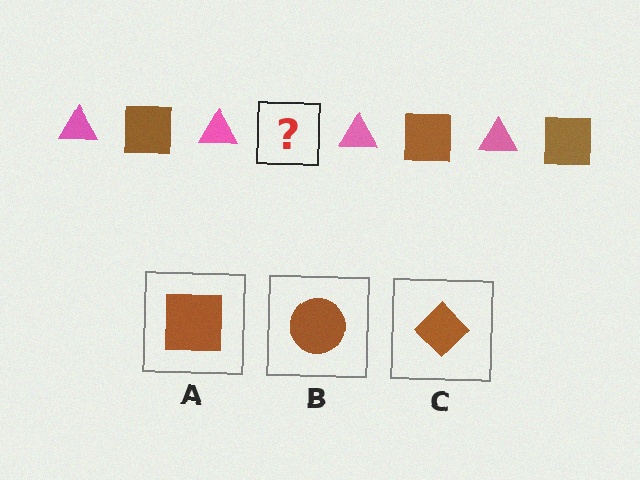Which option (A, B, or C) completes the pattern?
A.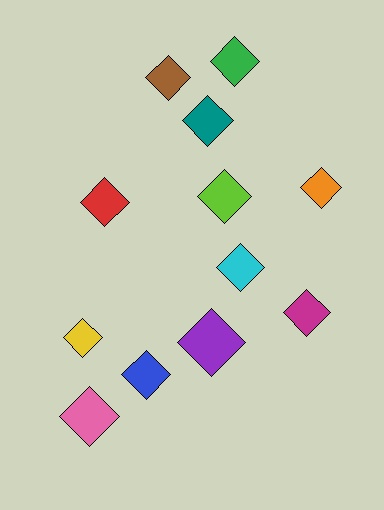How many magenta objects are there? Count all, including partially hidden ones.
There is 1 magenta object.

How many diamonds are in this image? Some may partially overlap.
There are 12 diamonds.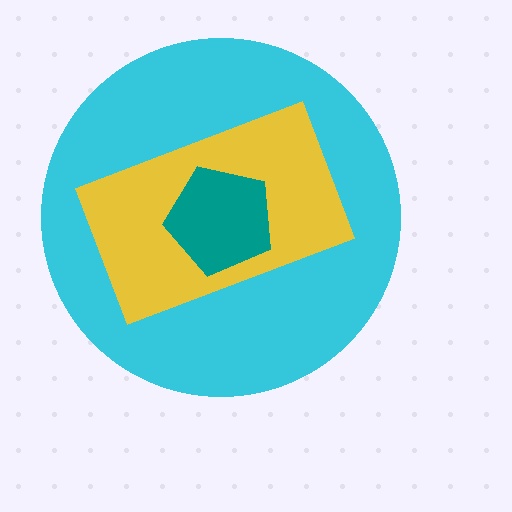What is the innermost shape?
The teal pentagon.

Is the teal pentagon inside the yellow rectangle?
Yes.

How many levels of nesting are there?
3.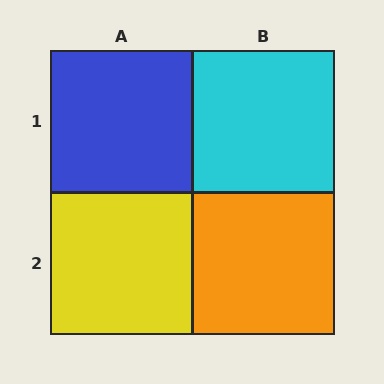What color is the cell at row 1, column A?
Blue.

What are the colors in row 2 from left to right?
Yellow, orange.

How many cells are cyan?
1 cell is cyan.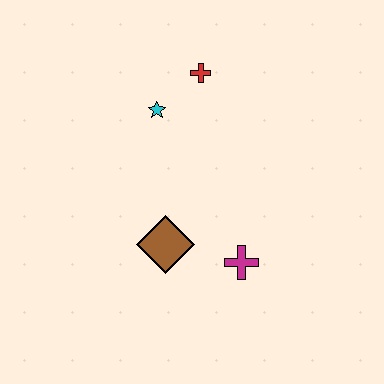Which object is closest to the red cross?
The cyan star is closest to the red cross.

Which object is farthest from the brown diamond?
The red cross is farthest from the brown diamond.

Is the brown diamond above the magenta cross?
Yes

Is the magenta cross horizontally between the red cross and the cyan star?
No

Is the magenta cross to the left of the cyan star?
No